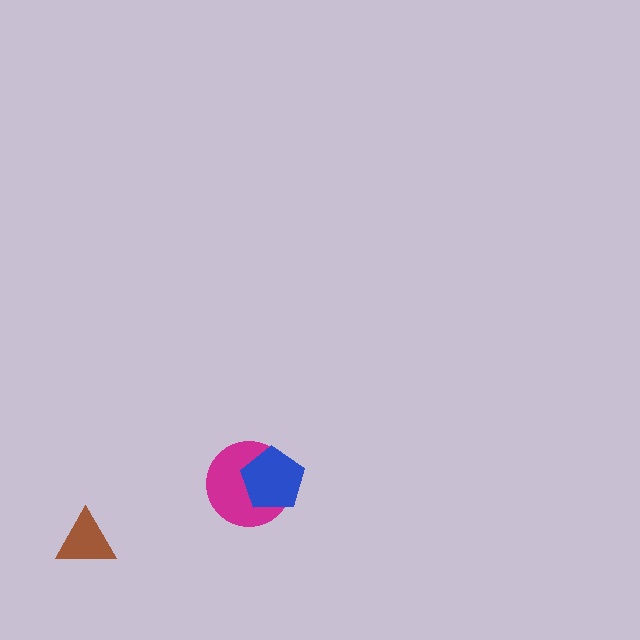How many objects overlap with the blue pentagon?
1 object overlaps with the blue pentagon.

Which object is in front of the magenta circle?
The blue pentagon is in front of the magenta circle.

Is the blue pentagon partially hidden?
No, no other shape covers it.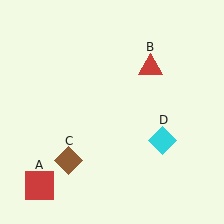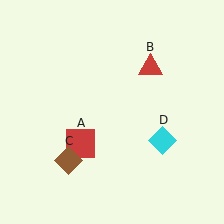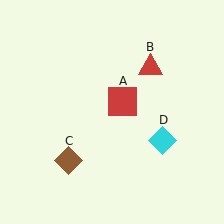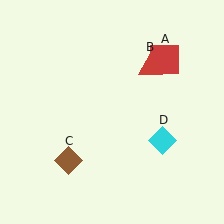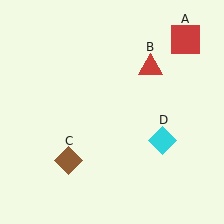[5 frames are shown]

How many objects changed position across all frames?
1 object changed position: red square (object A).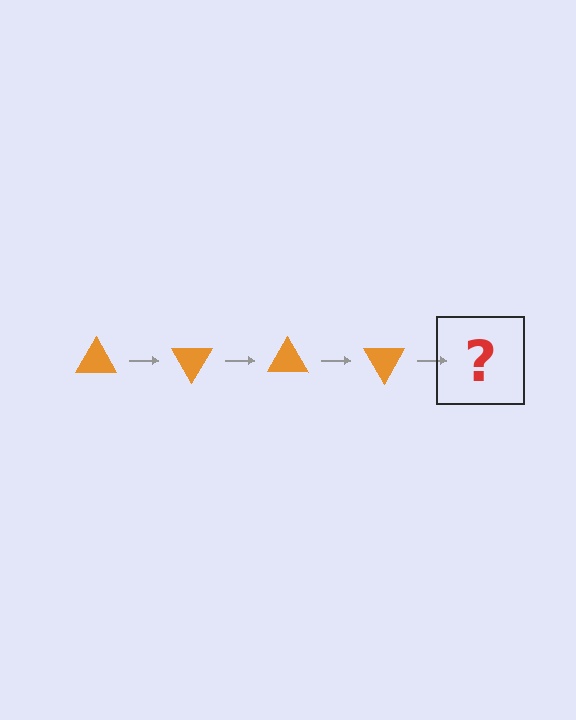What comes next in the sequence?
The next element should be an orange triangle rotated 240 degrees.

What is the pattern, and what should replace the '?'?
The pattern is that the triangle rotates 60 degrees each step. The '?' should be an orange triangle rotated 240 degrees.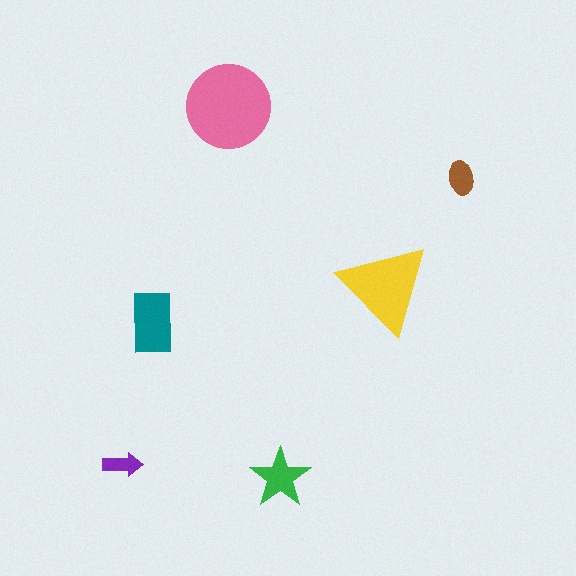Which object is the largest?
The pink circle.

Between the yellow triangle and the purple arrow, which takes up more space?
The yellow triangle.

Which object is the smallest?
The purple arrow.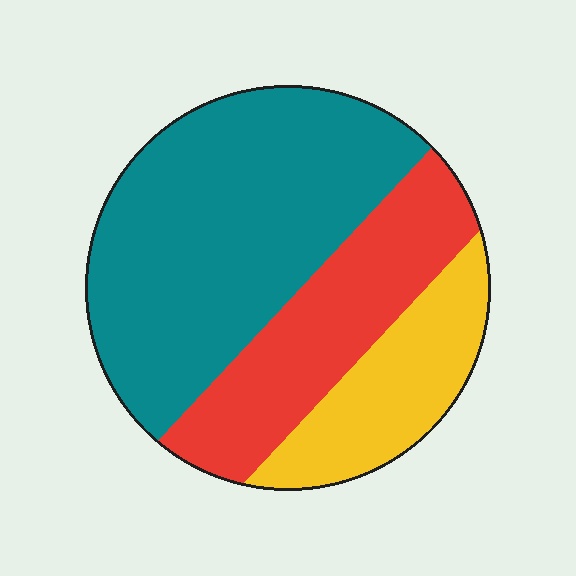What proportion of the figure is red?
Red covers roughly 25% of the figure.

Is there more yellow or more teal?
Teal.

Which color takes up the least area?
Yellow, at roughly 20%.